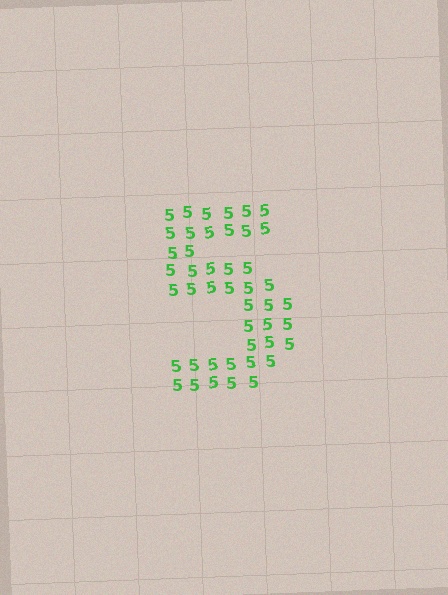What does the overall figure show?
The overall figure shows the digit 5.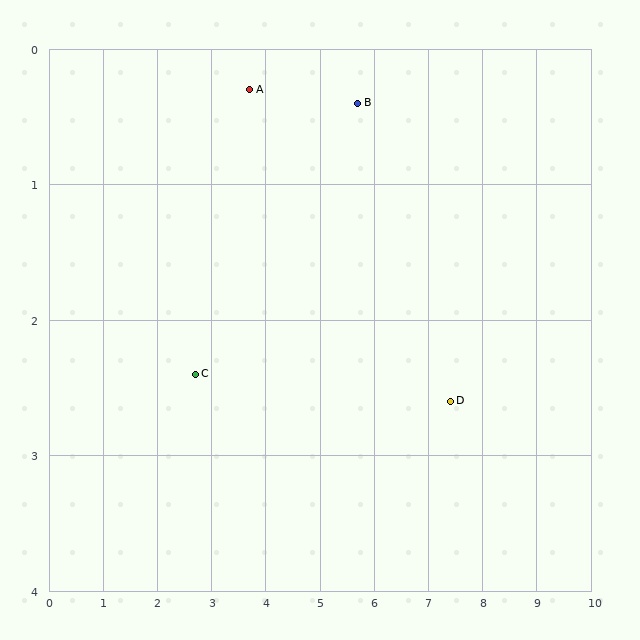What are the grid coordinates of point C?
Point C is at approximately (2.7, 2.4).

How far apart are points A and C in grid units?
Points A and C are about 2.3 grid units apart.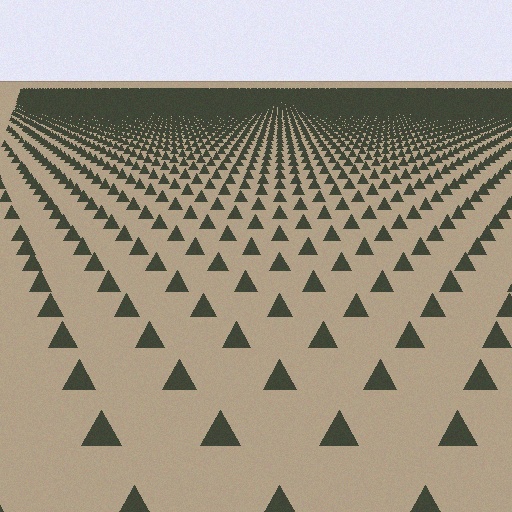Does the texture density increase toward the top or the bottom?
Density increases toward the top.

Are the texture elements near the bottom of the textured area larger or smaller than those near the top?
Larger. Near the bottom, elements are closer to the viewer and appear at a bigger on-screen size.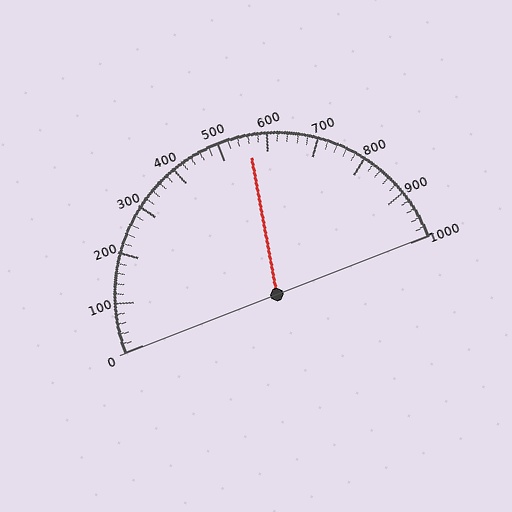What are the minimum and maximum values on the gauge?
The gauge ranges from 0 to 1000.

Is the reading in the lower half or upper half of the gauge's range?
The reading is in the upper half of the range (0 to 1000).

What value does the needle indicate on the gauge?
The needle indicates approximately 560.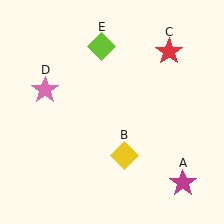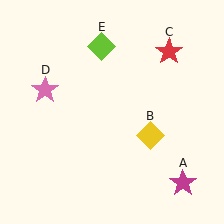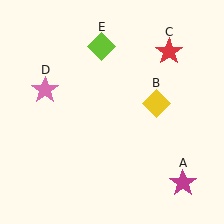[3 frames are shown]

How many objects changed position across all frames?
1 object changed position: yellow diamond (object B).